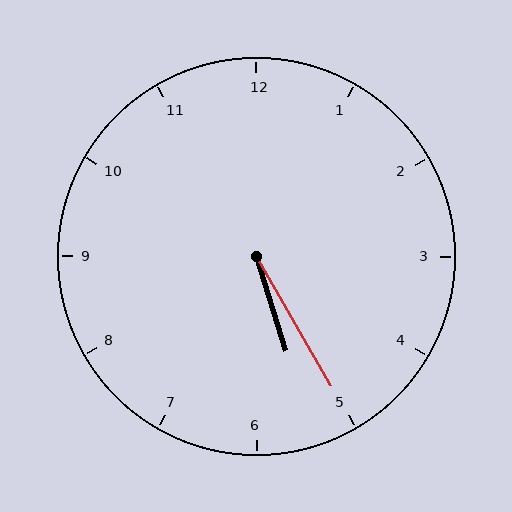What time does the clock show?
5:25.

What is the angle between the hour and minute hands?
Approximately 12 degrees.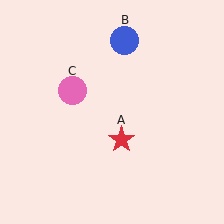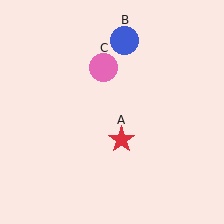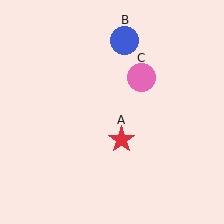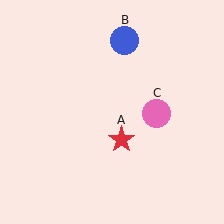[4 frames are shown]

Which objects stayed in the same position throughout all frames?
Red star (object A) and blue circle (object B) remained stationary.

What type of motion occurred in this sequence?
The pink circle (object C) rotated clockwise around the center of the scene.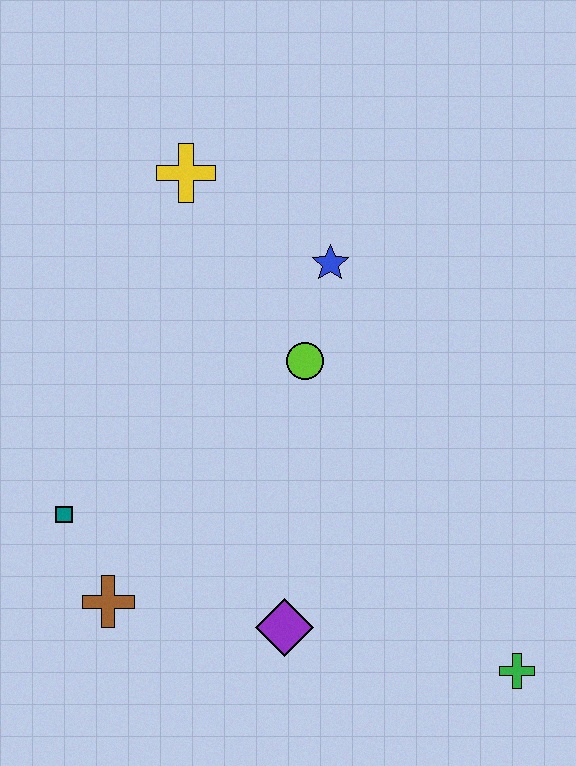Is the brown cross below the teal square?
Yes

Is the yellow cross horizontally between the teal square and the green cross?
Yes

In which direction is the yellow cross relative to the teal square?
The yellow cross is above the teal square.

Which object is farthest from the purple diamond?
The yellow cross is farthest from the purple diamond.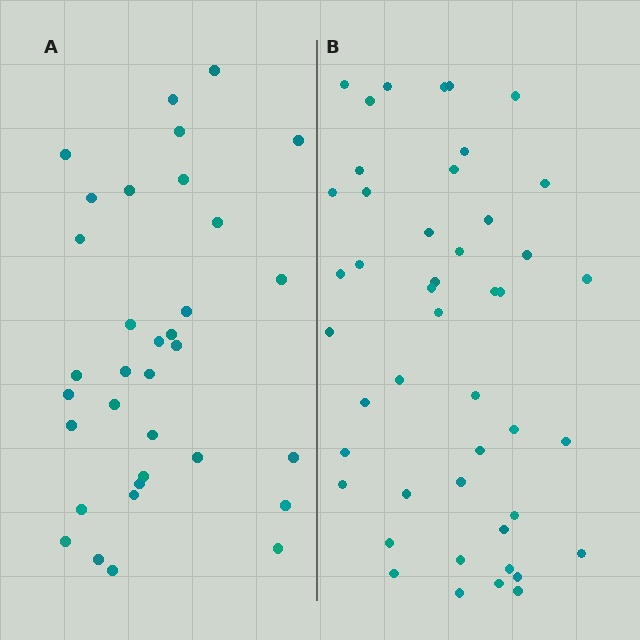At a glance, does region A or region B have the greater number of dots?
Region B (the right region) has more dots.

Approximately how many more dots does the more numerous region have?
Region B has roughly 12 or so more dots than region A.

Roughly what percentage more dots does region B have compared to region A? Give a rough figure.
About 35% more.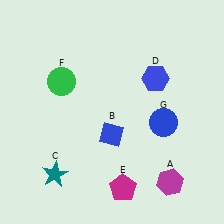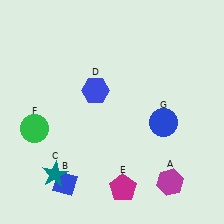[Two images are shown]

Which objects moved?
The objects that moved are: the blue diamond (B), the blue hexagon (D), the green circle (F).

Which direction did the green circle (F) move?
The green circle (F) moved down.